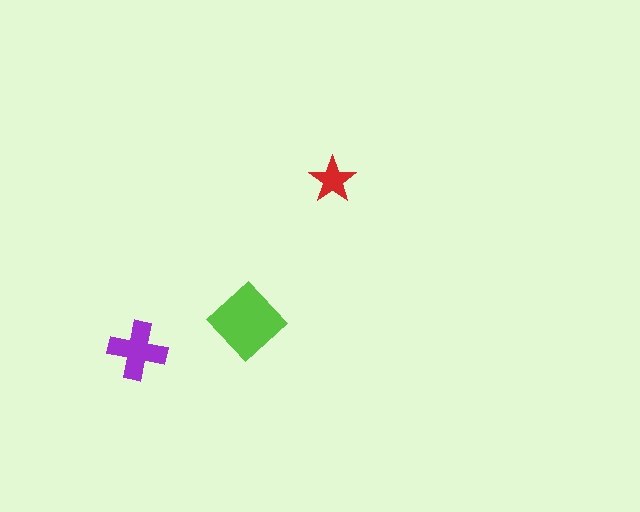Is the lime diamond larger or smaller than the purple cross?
Larger.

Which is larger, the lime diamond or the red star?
The lime diamond.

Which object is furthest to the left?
The purple cross is leftmost.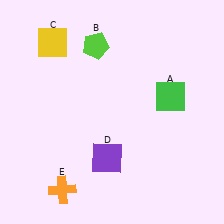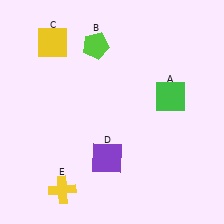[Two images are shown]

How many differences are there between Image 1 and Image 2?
There is 1 difference between the two images.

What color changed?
The cross (E) changed from orange in Image 1 to yellow in Image 2.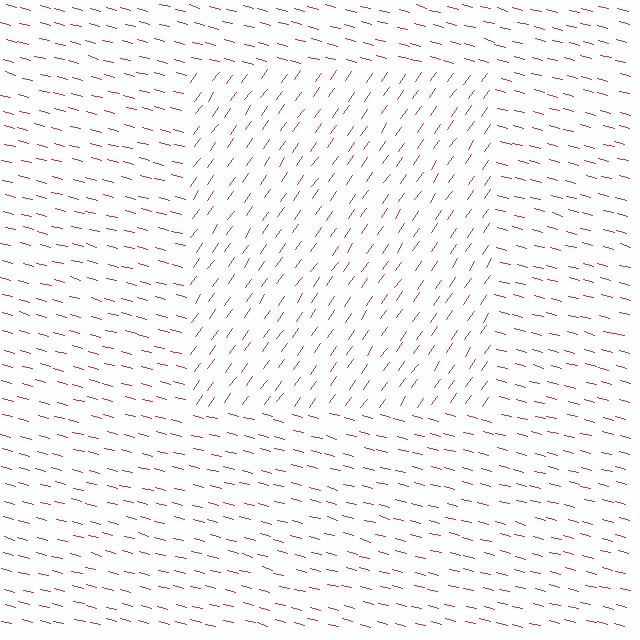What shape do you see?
I see a rectangle.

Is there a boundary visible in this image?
Yes, there is a texture boundary formed by a change in line orientation.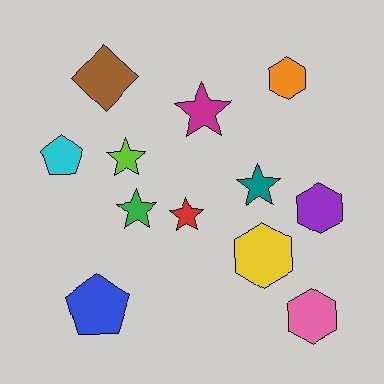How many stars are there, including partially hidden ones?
There are 5 stars.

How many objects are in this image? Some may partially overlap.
There are 12 objects.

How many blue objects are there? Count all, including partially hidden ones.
There is 1 blue object.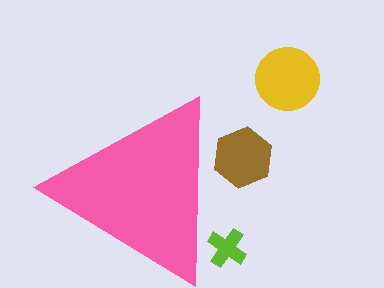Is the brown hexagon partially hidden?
Yes, the brown hexagon is partially hidden behind the pink triangle.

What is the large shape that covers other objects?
A pink triangle.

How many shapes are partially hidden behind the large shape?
2 shapes are partially hidden.